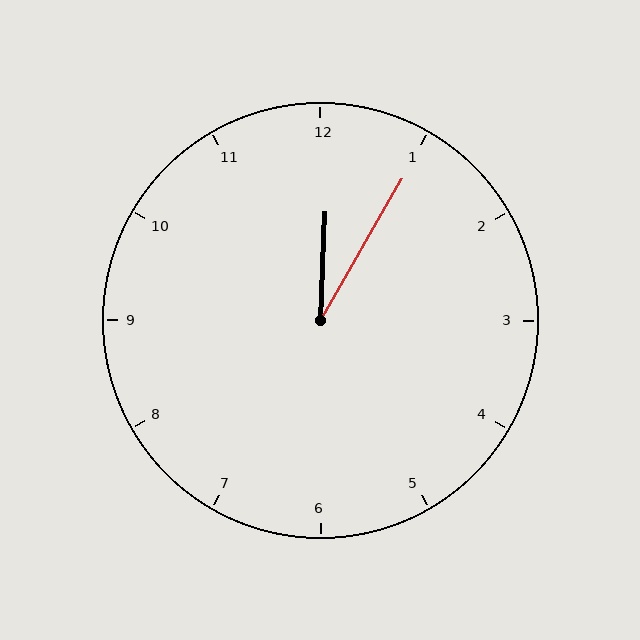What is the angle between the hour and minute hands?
Approximately 28 degrees.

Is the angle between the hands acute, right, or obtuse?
It is acute.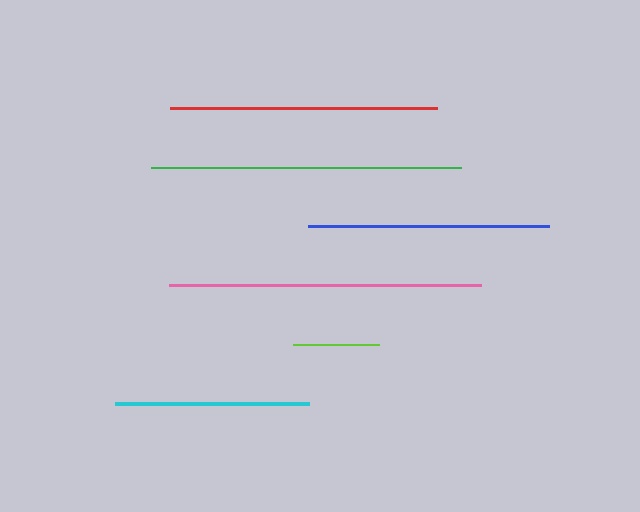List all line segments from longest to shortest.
From longest to shortest: pink, green, red, blue, cyan, lime.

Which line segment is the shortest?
The lime line is the shortest at approximately 86 pixels.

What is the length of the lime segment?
The lime segment is approximately 86 pixels long.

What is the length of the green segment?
The green segment is approximately 310 pixels long.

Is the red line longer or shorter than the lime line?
The red line is longer than the lime line.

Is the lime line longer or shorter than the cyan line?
The cyan line is longer than the lime line.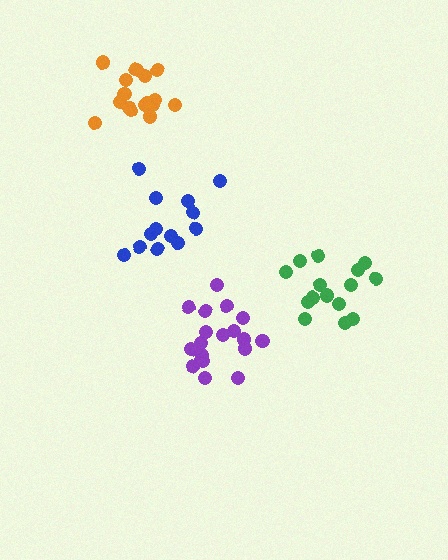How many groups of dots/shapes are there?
There are 4 groups.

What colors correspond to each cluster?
The clusters are colored: purple, blue, orange, green.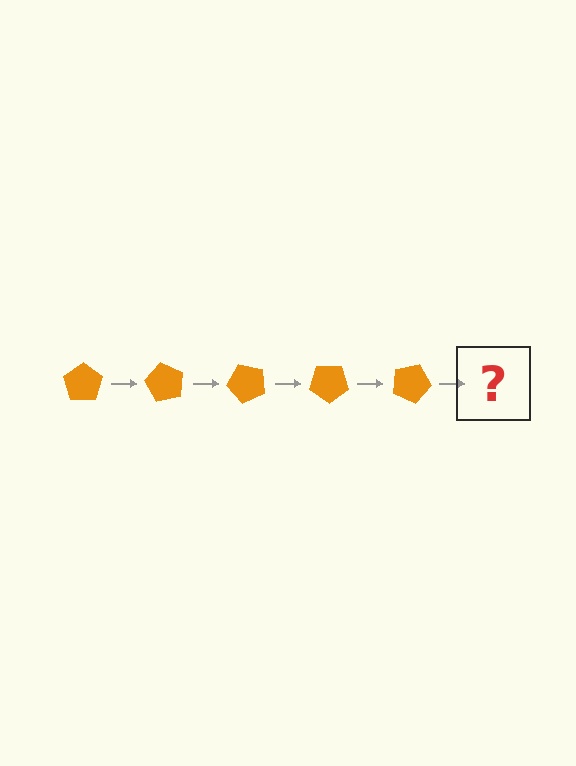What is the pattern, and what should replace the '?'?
The pattern is that the pentagon rotates 60 degrees each step. The '?' should be an orange pentagon rotated 300 degrees.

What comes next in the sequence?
The next element should be an orange pentagon rotated 300 degrees.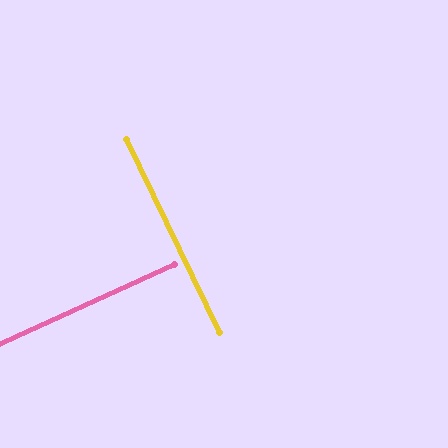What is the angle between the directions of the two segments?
Approximately 89 degrees.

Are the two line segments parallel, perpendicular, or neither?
Perpendicular — they meet at approximately 89°.